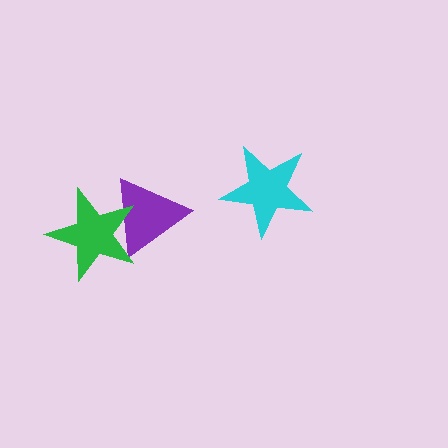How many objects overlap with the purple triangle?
1 object overlaps with the purple triangle.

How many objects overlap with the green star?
1 object overlaps with the green star.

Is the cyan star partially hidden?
No, no other shape covers it.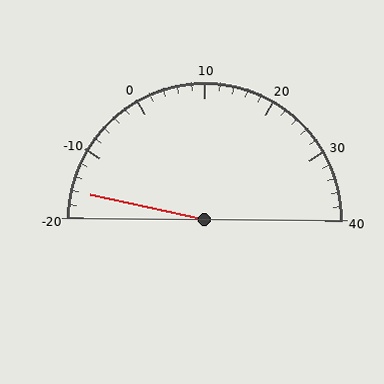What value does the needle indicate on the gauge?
The needle indicates approximately -16.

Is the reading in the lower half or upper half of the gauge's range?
The reading is in the lower half of the range (-20 to 40).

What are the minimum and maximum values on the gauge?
The gauge ranges from -20 to 40.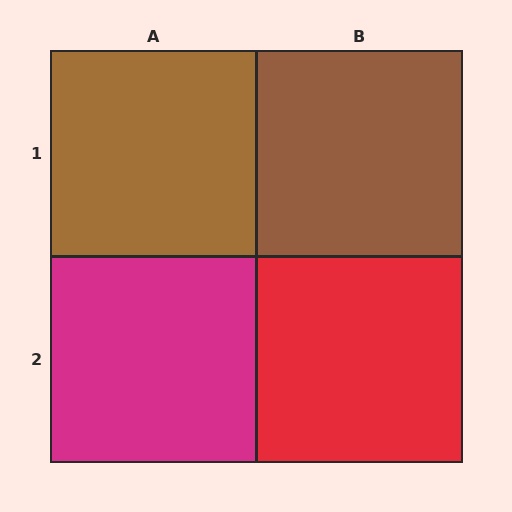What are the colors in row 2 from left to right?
Magenta, red.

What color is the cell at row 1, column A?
Brown.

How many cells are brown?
2 cells are brown.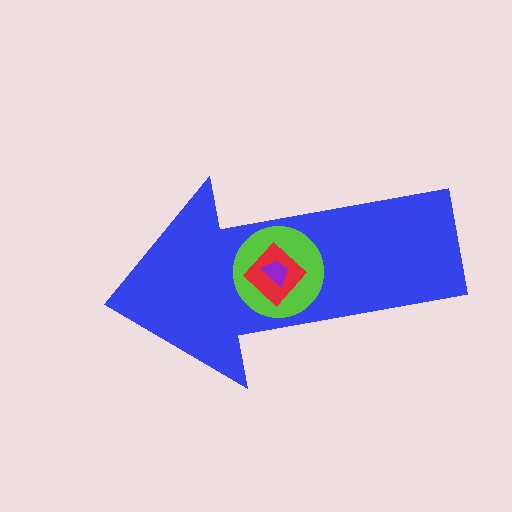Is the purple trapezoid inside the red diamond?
Yes.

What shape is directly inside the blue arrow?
The lime circle.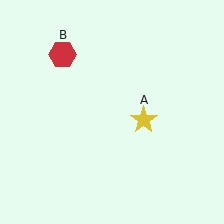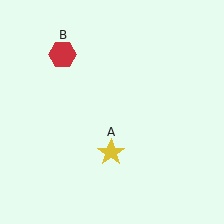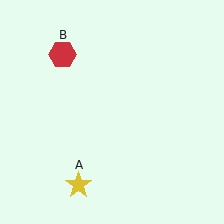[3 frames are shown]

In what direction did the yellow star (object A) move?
The yellow star (object A) moved down and to the left.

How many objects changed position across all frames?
1 object changed position: yellow star (object A).